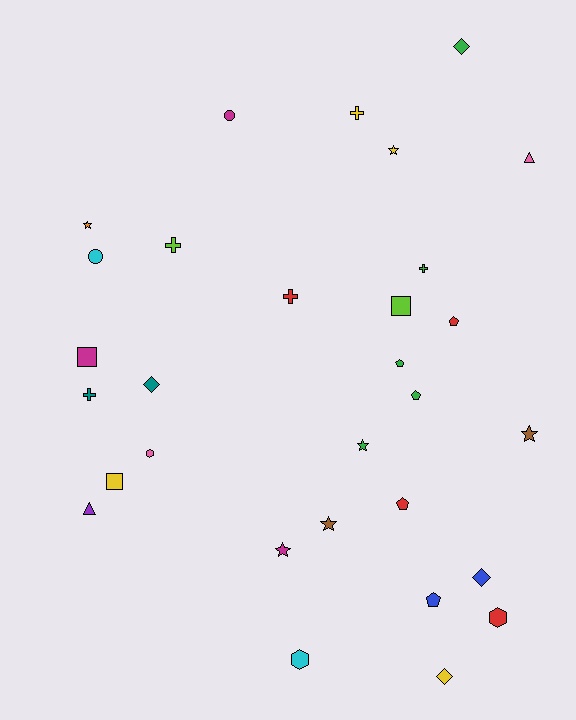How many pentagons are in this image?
There are 5 pentagons.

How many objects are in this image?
There are 30 objects.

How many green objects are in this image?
There are 5 green objects.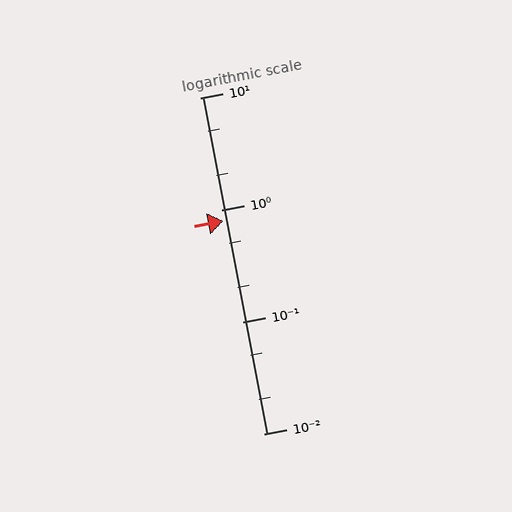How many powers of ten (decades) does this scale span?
The scale spans 3 decades, from 0.01 to 10.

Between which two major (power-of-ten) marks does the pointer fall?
The pointer is between 0.1 and 1.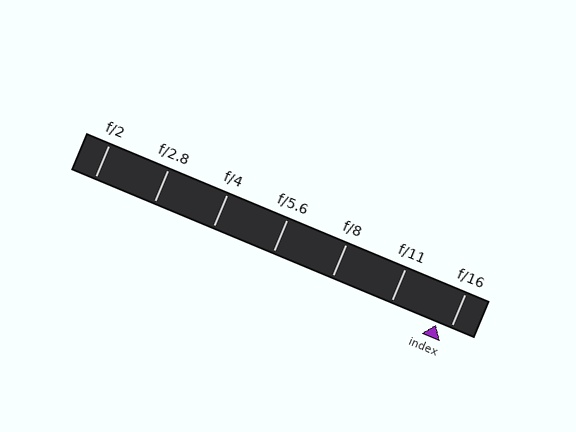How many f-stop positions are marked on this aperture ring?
There are 7 f-stop positions marked.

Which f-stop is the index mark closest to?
The index mark is closest to f/16.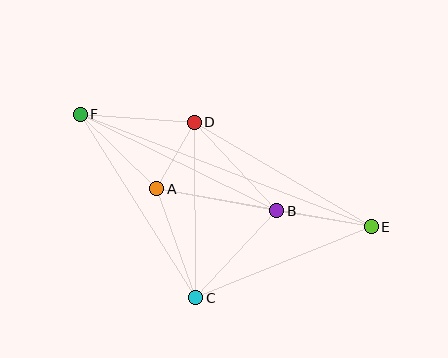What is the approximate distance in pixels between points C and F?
The distance between C and F is approximately 217 pixels.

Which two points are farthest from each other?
Points E and F are farthest from each other.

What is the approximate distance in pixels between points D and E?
The distance between D and E is approximately 206 pixels.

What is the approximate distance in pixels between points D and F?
The distance between D and F is approximately 114 pixels.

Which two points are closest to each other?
Points A and D are closest to each other.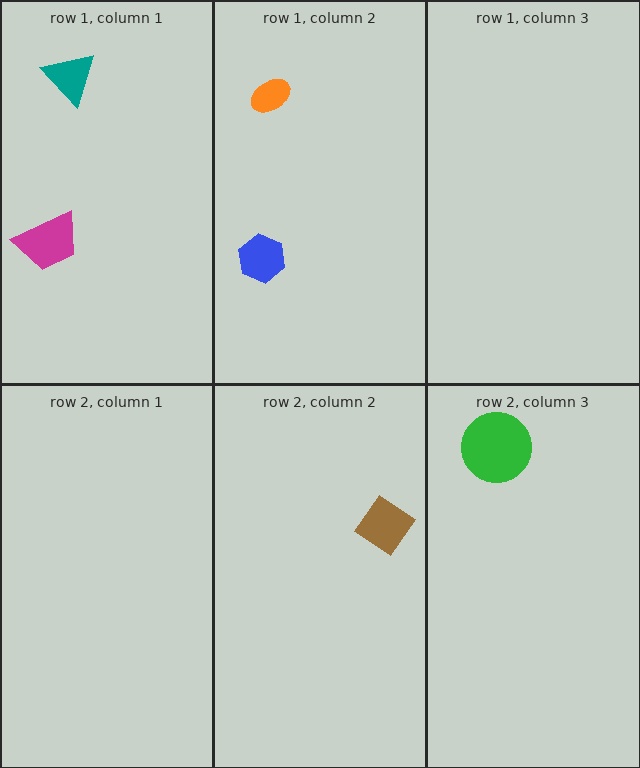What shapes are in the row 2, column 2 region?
The brown diamond.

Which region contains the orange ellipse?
The row 1, column 2 region.